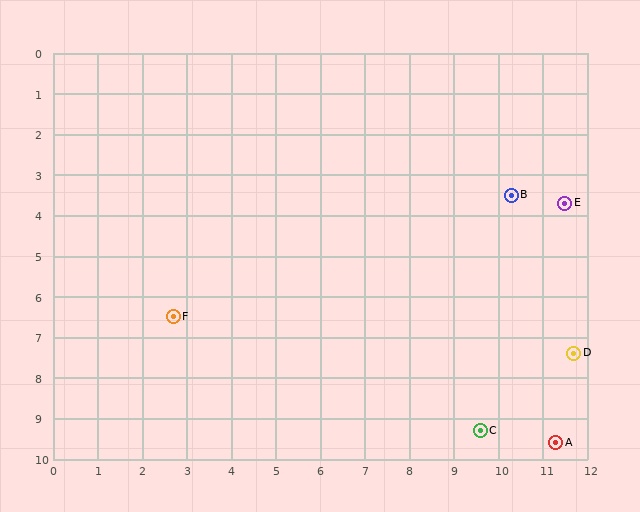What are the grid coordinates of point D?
Point D is at approximately (11.7, 7.4).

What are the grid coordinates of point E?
Point E is at approximately (11.5, 3.7).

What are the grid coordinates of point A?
Point A is at approximately (11.3, 9.6).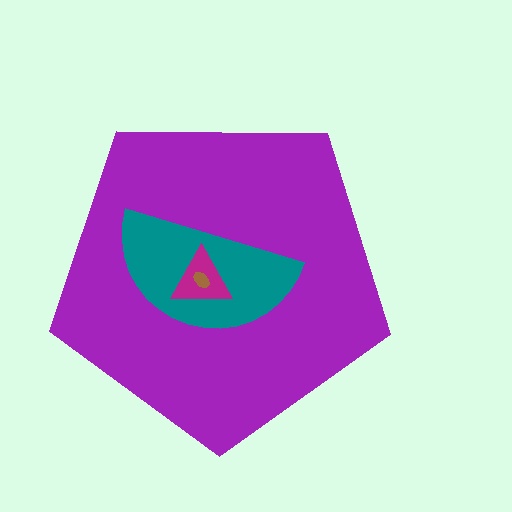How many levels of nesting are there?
4.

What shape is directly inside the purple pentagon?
The teal semicircle.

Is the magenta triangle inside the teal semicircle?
Yes.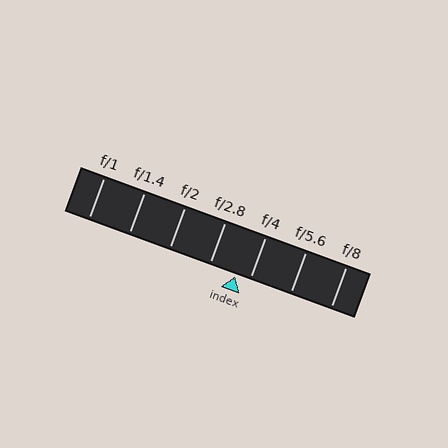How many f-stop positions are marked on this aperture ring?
There are 7 f-stop positions marked.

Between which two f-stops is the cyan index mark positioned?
The index mark is between f/2.8 and f/4.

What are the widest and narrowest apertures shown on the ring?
The widest aperture shown is f/1 and the narrowest is f/8.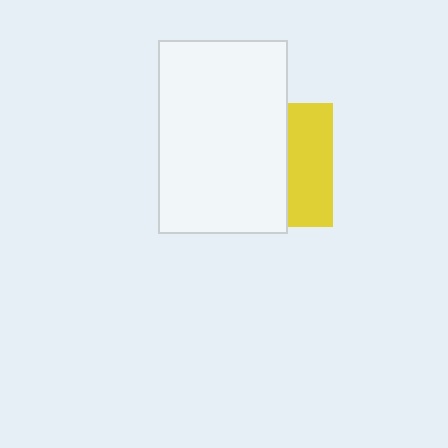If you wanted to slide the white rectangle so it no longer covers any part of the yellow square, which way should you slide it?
Slide it left — that is the most direct way to separate the two shapes.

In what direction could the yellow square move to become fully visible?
The yellow square could move right. That would shift it out from behind the white rectangle entirely.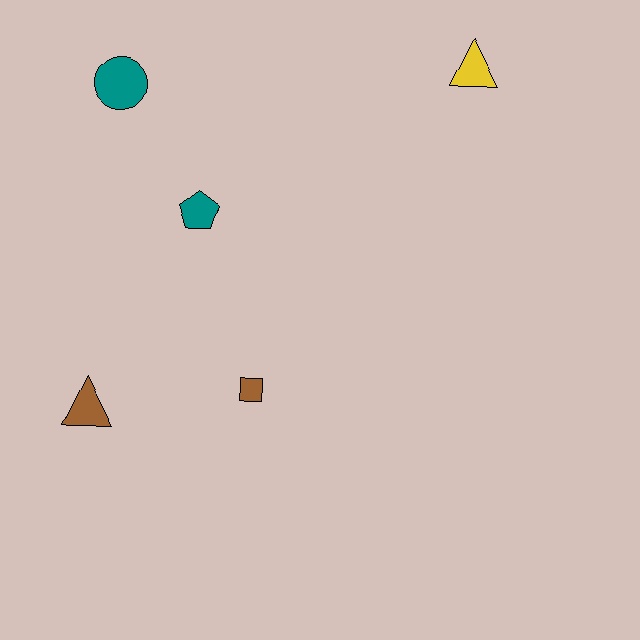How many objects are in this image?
There are 5 objects.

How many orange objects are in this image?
There are no orange objects.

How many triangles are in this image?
There are 2 triangles.